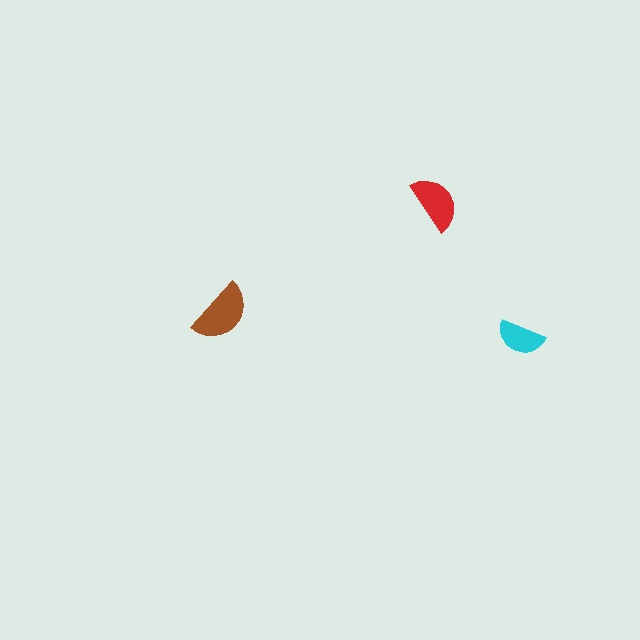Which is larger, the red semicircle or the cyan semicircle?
The red one.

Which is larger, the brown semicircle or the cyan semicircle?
The brown one.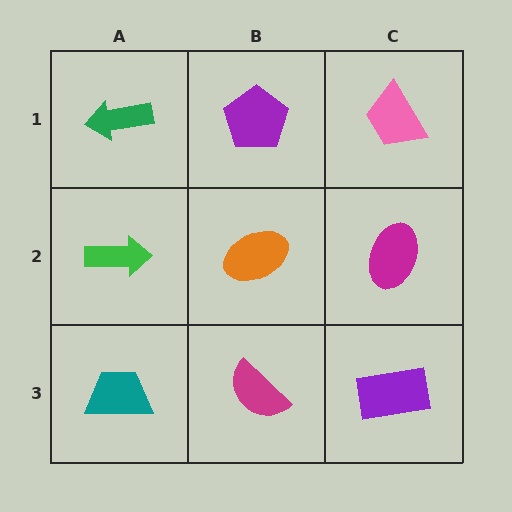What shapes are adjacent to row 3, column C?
A magenta ellipse (row 2, column C), a magenta semicircle (row 3, column B).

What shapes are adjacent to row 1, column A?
A green arrow (row 2, column A), a purple pentagon (row 1, column B).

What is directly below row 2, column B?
A magenta semicircle.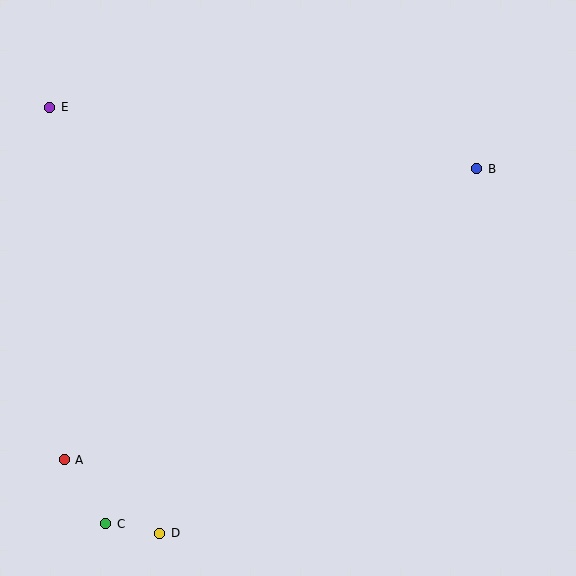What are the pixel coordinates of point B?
Point B is at (477, 169).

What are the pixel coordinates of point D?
Point D is at (160, 533).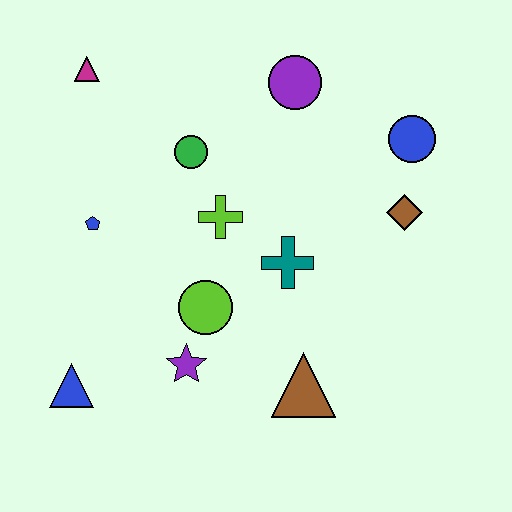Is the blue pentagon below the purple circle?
Yes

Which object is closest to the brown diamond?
The blue circle is closest to the brown diamond.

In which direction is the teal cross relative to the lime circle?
The teal cross is to the right of the lime circle.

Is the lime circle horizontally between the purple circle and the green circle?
Yes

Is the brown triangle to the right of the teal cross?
Yes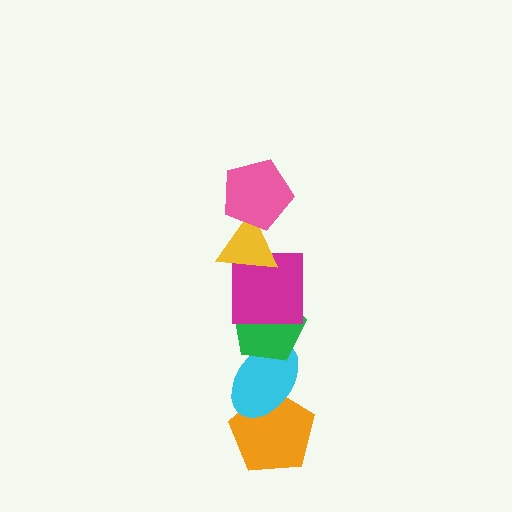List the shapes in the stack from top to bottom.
From top to bottom: the pink pentagon, the yellow triangle, the magenta square, the green pentagon, the cyan ellipse, the orange pentagon.